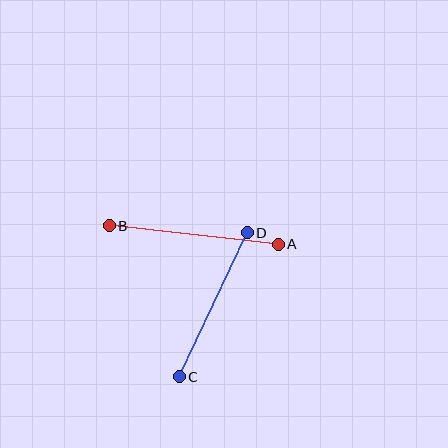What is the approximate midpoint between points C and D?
The midpoint is at approximately (213, 305) pixels.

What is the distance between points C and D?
The distance is approximately 159 pixels.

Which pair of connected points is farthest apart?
Points A and B are farthest apart.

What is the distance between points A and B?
The distance is approximately 170 pixels.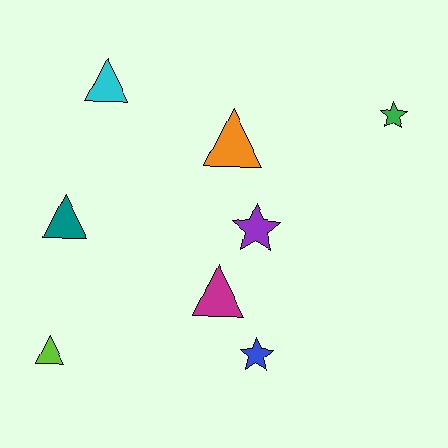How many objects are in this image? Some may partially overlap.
There are 8 objects.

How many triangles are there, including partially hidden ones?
There are 5 triangles.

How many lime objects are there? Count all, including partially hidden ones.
There is 1 lime object.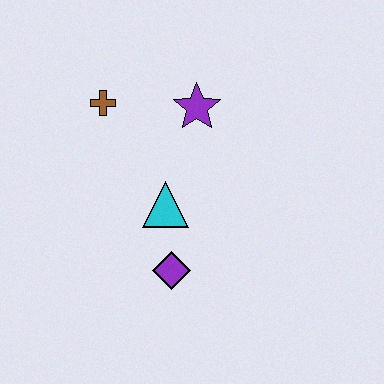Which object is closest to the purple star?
The brown cross is closest to the purple star.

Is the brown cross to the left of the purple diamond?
Yes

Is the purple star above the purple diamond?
Yes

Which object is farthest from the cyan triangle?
The brown cross is farthest from the cyan triangle.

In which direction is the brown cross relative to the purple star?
The brown cross is to the left of the purple star.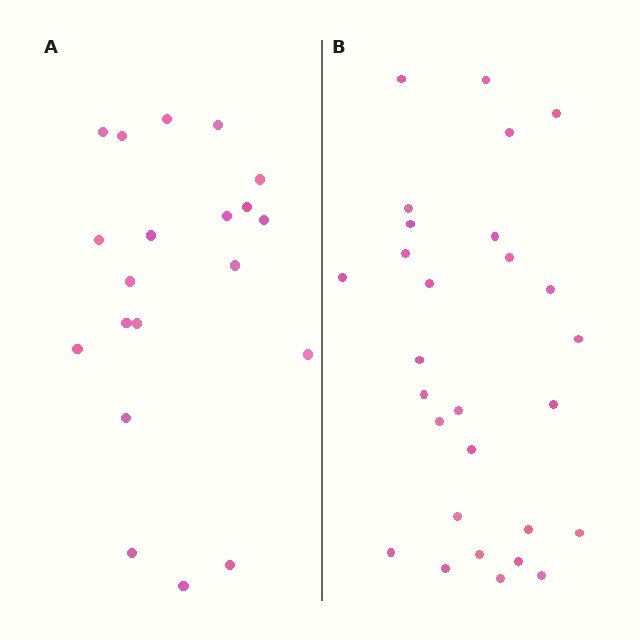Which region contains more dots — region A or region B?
Region B (the right region) has more dots.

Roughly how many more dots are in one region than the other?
Region B has roughly 8 or so more dots than region A.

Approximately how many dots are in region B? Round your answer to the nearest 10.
About 30 dots. (The exact count is 28, which rounds to 30.)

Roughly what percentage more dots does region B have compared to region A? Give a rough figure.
About 40% more.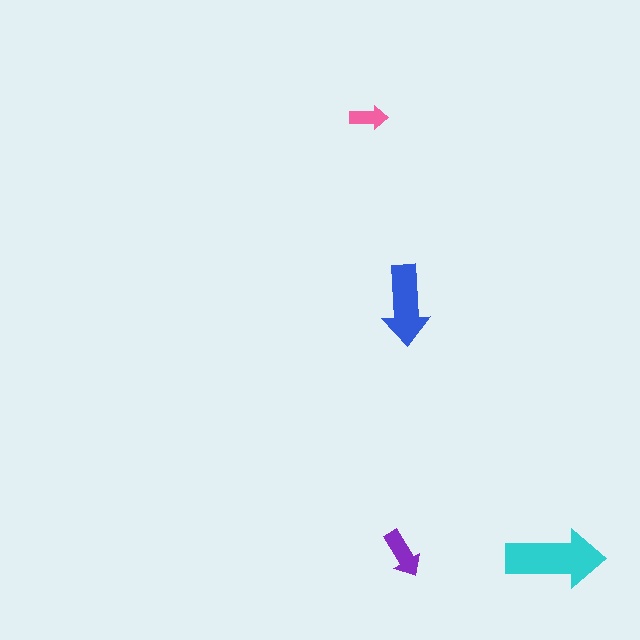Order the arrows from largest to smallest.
the cyan one, the blue one, the purple one, the pink one.